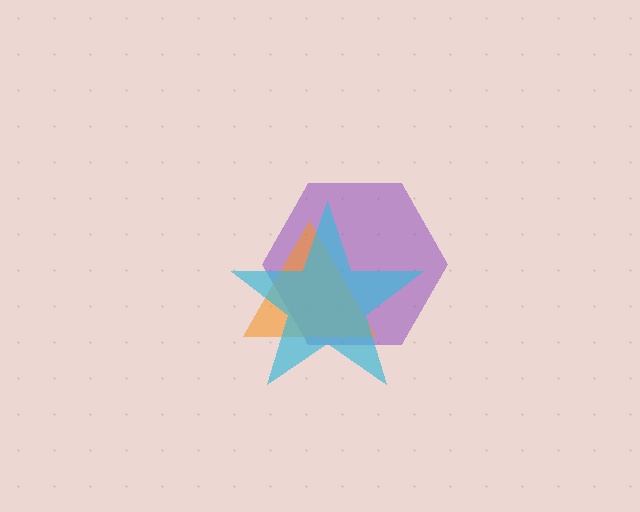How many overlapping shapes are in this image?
There are 3 overlapping shapes in the image.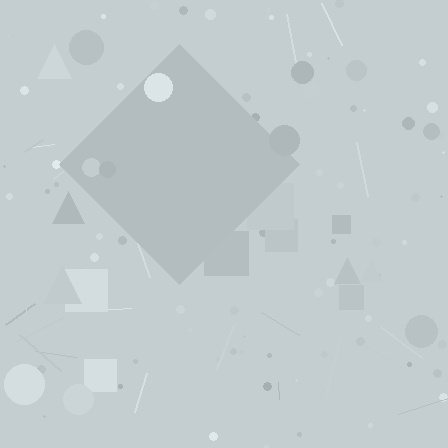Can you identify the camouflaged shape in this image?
The camouflaged shape is a diamond.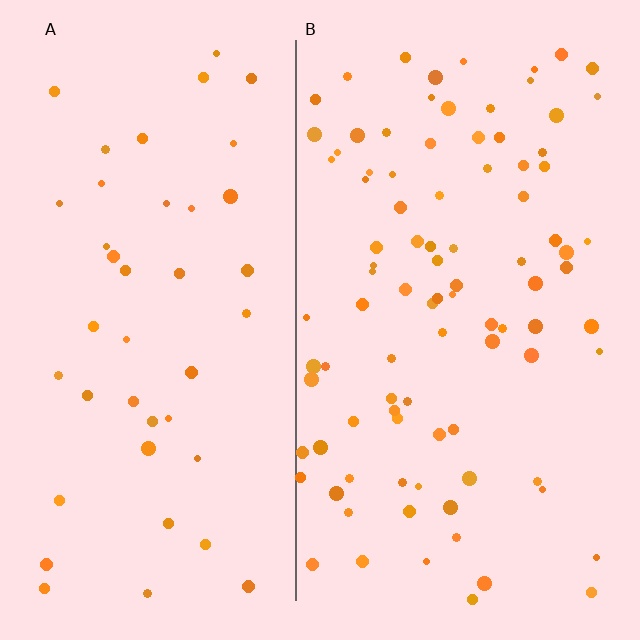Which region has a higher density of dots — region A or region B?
B (the right).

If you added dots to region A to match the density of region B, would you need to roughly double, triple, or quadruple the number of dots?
Approximately double.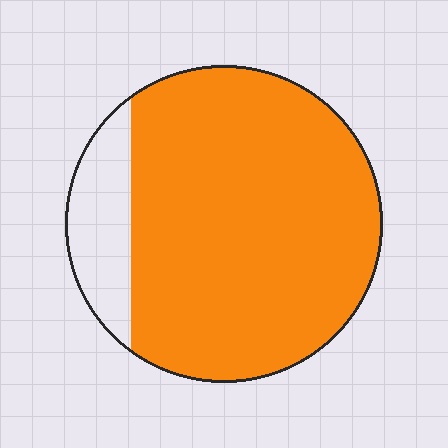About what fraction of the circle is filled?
About five sixths (5/6).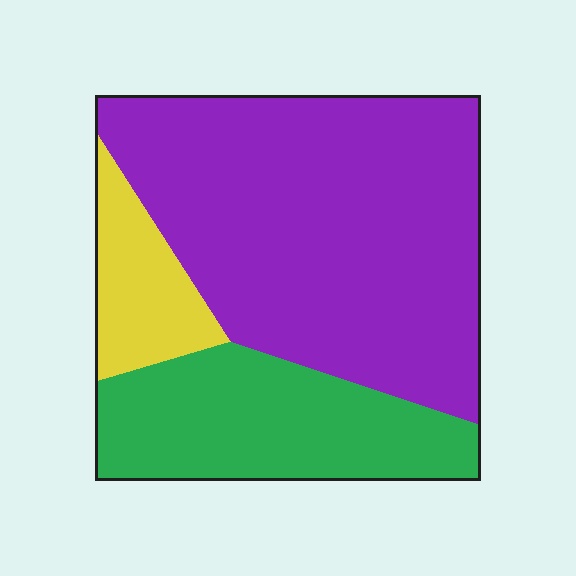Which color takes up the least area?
Yellow, at roughly 10%.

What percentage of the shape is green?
Green takes up about one quarter (1/4) of the shape.